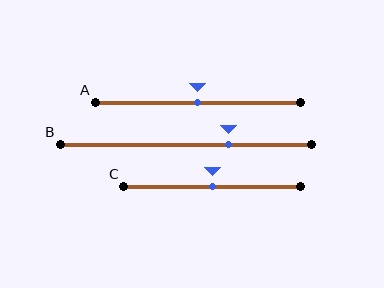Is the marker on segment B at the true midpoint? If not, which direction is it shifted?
No, the marker on segment B is shifted to the right by about 17% of the segment length.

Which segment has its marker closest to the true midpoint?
Segment A has its marker closest to the true midpoint.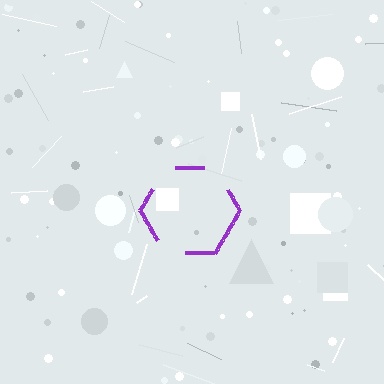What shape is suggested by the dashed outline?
The dashed outline suggests a hexagon.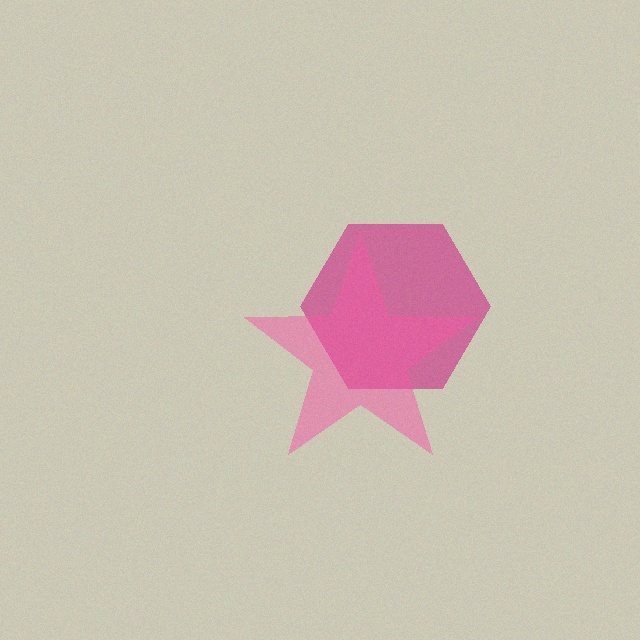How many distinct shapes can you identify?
There are 2 distinct shapes: a magenta hexagon, a pink star.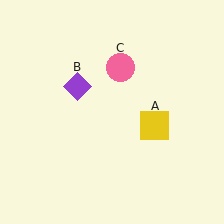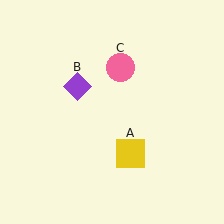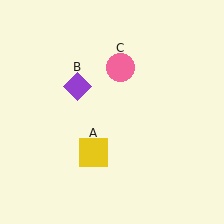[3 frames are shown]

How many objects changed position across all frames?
1 object changed position: yellow square (object A).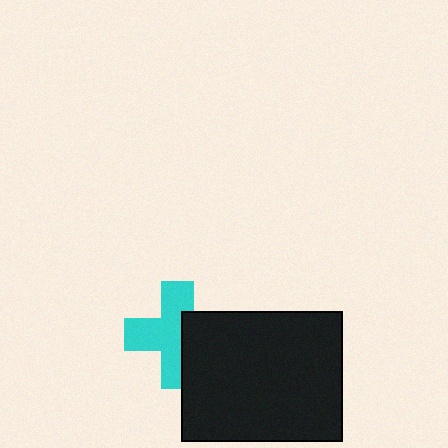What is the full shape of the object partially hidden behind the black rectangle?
The partially hidden object is a cyan cross.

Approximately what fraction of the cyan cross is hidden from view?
Roughly 37% of the cyan cross is hidden behind the black rectangle.